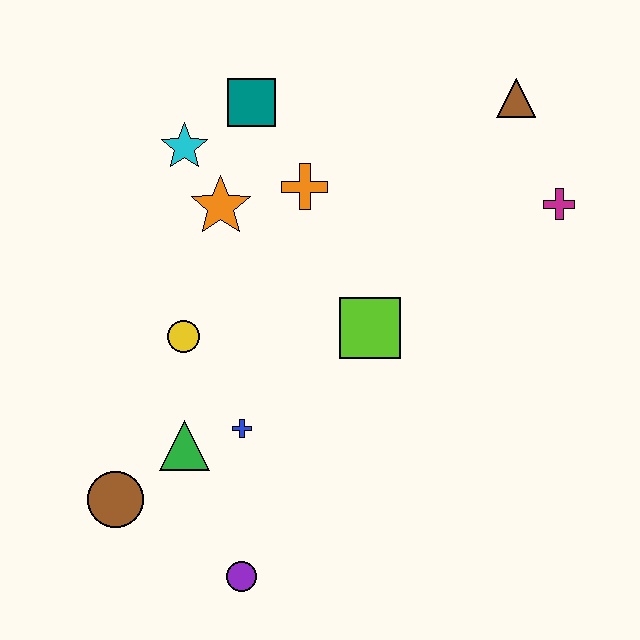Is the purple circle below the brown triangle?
Yes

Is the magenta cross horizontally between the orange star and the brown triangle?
No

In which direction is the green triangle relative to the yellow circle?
The green triangle is below the yellow circle.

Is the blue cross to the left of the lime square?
Yes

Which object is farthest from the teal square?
The purple circle is farthest from the teal square.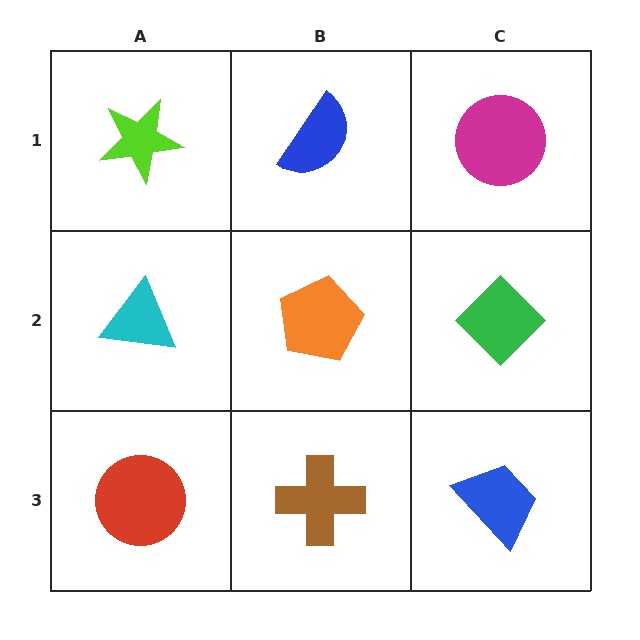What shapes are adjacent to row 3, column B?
An orange pentagon (row 2, column B), a red circle (row 3, column A), a blue trapezoid (row 3, column C).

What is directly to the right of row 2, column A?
An orange pentagon.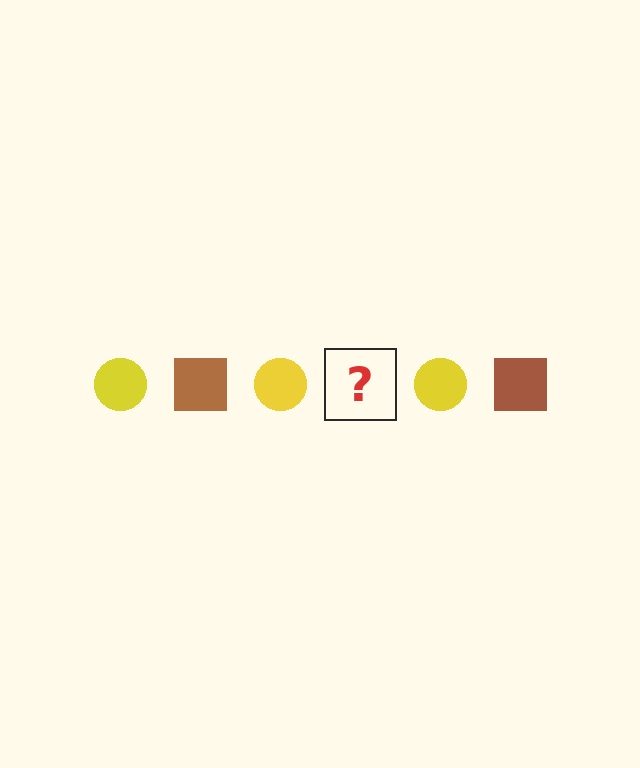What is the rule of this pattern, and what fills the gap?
The rule is that the pattern alternates between yellow circle and brown square. The gap should be filled with a brown square.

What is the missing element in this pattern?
The missing element is a brown square.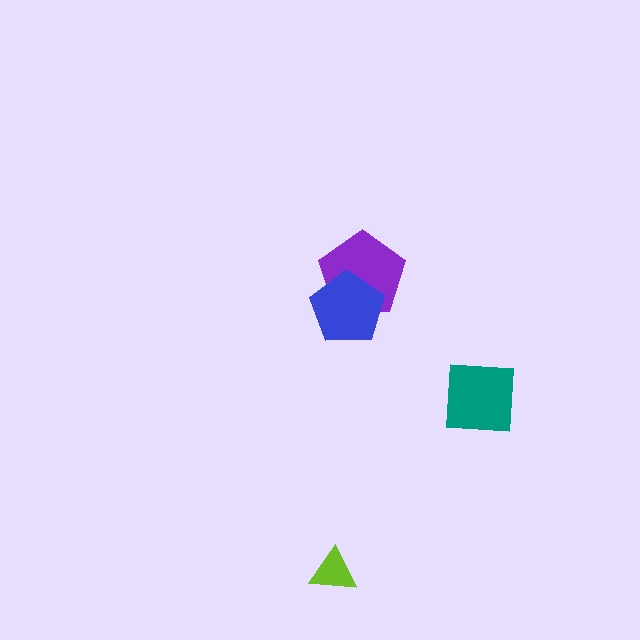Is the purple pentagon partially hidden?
Yes, it is partially covered by another shape.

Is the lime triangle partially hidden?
No, no other shape covers it.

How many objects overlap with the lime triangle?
0 objects overlap with the lime triangle.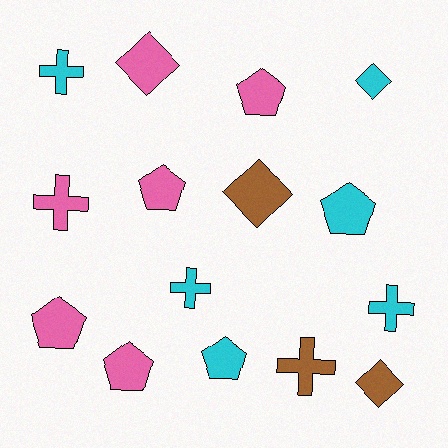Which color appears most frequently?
Pink, with 6 objects.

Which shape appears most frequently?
Pentagon, with 6 objects.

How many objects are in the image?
There are 15 objects.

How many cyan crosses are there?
There are 3 cyan crosses.